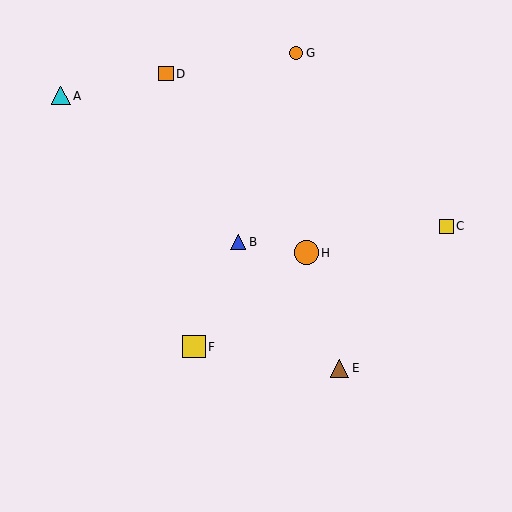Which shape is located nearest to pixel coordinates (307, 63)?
The orange circle (labeled G) at (296, 53) is nearest to that location.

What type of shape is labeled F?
Shape F is a yellow square.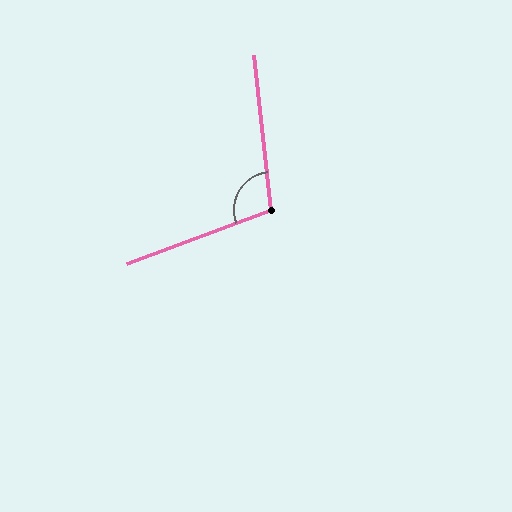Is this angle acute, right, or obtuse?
It is obtuse.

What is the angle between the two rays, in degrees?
Approximately 104 degrees.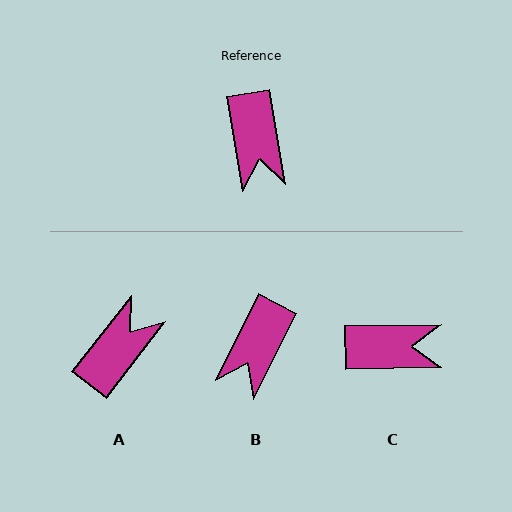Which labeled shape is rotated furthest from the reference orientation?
A, about 132 degrees away.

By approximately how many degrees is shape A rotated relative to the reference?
Approximately 132 degrees counter-clockwise.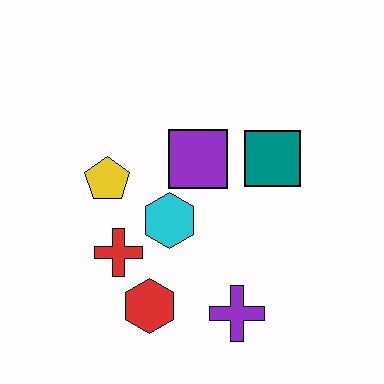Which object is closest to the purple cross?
The red hexagon is closest to the purple cross.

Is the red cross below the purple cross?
No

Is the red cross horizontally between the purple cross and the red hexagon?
No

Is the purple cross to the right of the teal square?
No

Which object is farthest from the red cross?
The teal square is farthest from the red cross.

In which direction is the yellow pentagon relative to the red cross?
The yellow pentagon is above the red cross.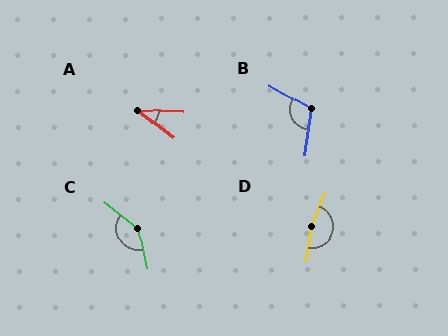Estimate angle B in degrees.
Approximately 111 degrees.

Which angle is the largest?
D, at approximately 168 degrees.